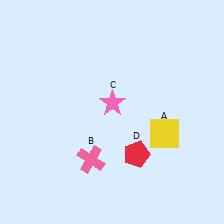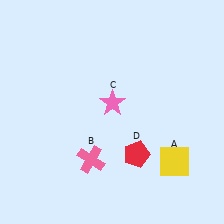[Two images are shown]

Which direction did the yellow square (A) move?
The yellow square (A) moved down.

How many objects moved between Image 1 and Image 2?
1 object moved between the two images.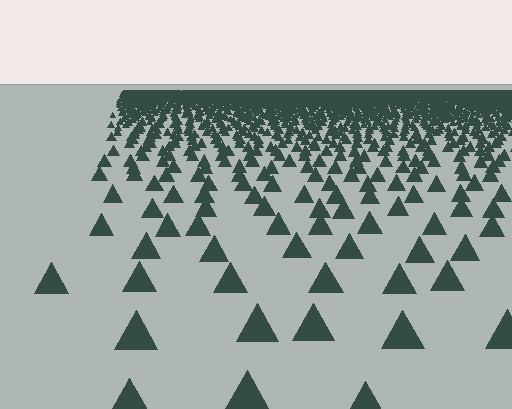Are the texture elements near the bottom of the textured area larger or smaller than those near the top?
Larger. Near the bottom, elements are closer to the viewer and appear at a bigger on-screen size.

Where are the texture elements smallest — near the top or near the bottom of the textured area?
Near the top.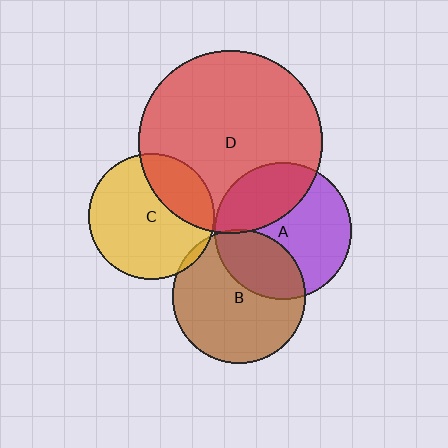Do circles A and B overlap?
Yes.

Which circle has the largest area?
Circle D (red).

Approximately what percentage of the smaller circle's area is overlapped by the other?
Approximately 30%.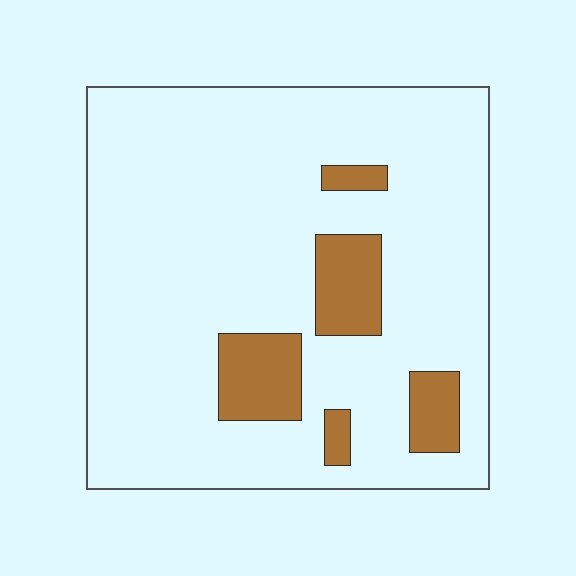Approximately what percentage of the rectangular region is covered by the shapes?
Approximately 15%.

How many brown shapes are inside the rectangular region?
5.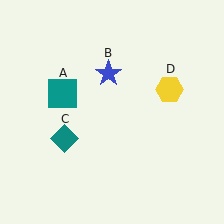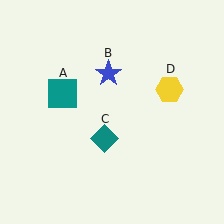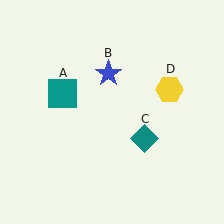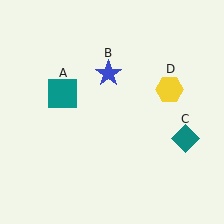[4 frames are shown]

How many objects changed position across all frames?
1 object changed position: teal diamond (object C).